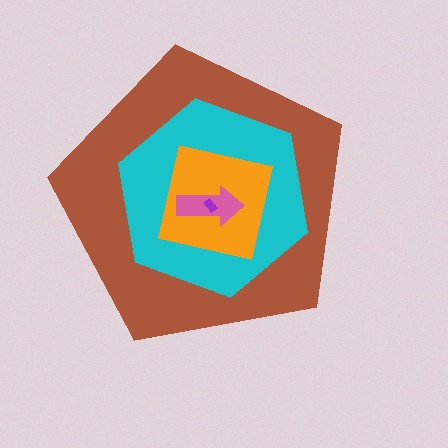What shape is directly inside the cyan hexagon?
The orange square.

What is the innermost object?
The purple rectangle.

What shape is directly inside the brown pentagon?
The cyan hexagon.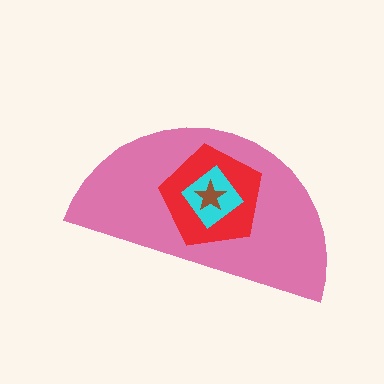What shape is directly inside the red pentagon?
The cyan diamond.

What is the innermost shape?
The brown star.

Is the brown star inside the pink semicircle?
Yes.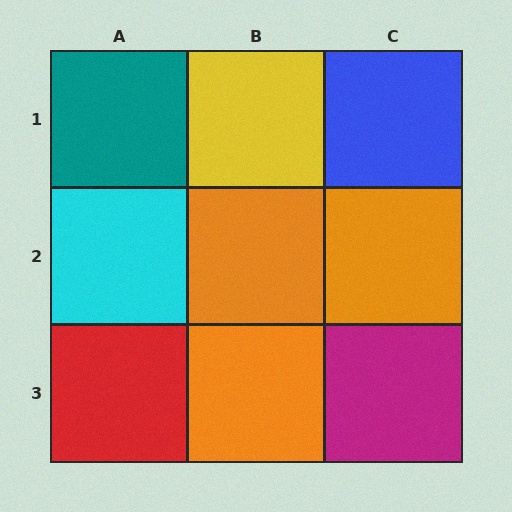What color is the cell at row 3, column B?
Orange.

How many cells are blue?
1 cell is blue.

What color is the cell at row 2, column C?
Orange.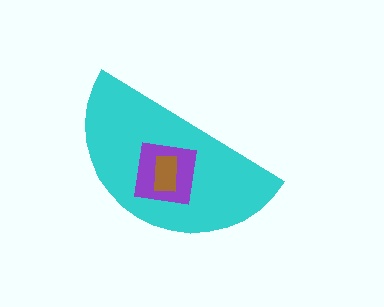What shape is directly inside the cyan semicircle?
The purple square.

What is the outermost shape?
The cyan semicircle.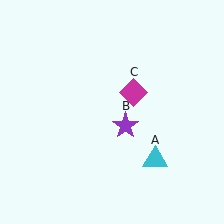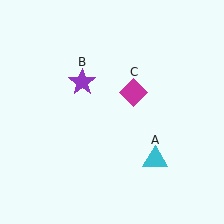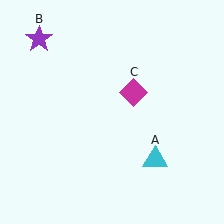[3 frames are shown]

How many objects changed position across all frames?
1 object changed position: purple star (object B).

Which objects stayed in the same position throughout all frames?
Cyan triangle (object A) and magenta diamond (object C) remained stationary.